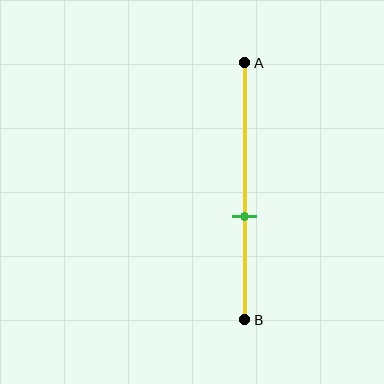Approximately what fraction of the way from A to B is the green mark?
The green mark is approximately 60% of the way from A to B.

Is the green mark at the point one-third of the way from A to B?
No, the mark is at about 60% from A, not at the 33% one-third point.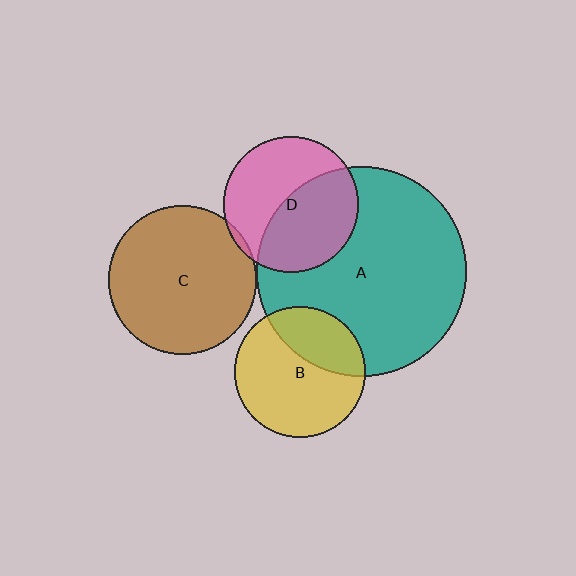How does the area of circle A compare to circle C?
Approximately 2.0 times.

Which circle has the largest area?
Circle A (teal).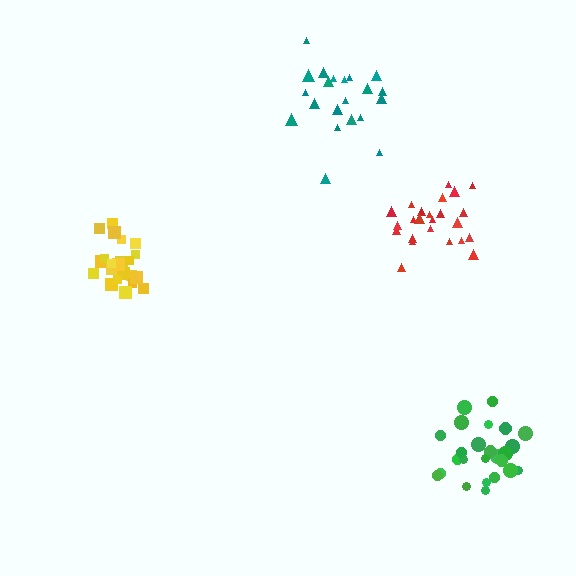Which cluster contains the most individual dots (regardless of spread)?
Green (25).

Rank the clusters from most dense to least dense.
yellow, green, red, teal.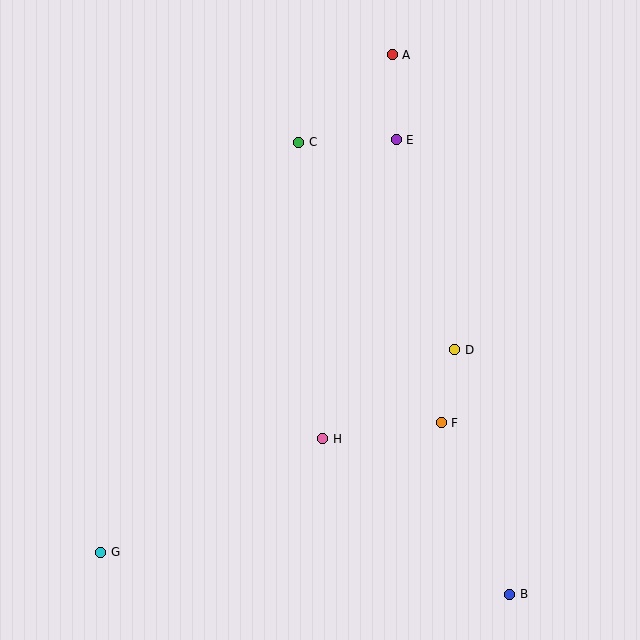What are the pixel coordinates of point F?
Point F is at (441, 423).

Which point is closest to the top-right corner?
Point A is closest to the top-right corner.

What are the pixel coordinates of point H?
Point H is at (323, 439).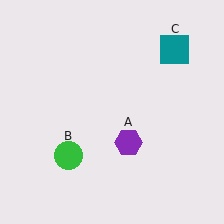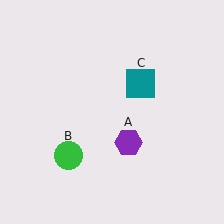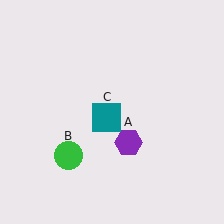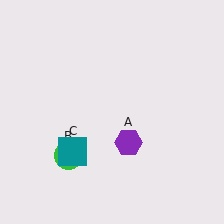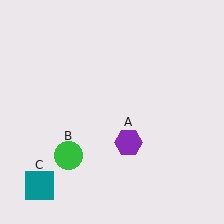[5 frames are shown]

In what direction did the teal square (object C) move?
The teal square (object C) moved down and to the left.